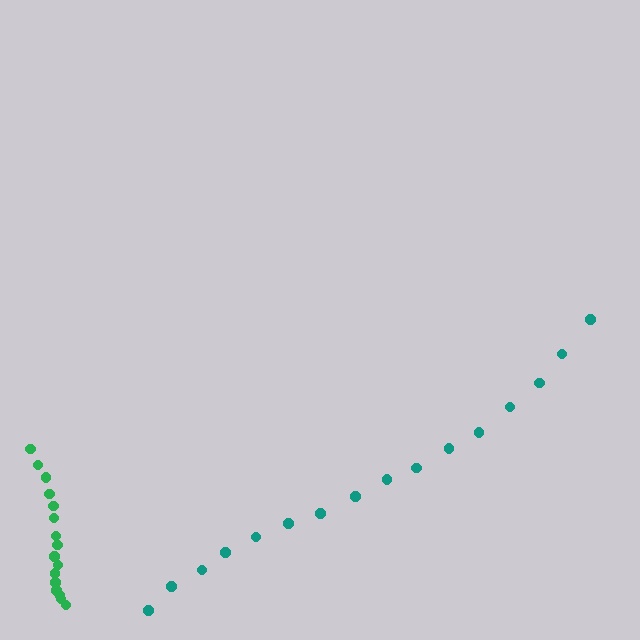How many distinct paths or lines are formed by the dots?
There are 2 distinct paths.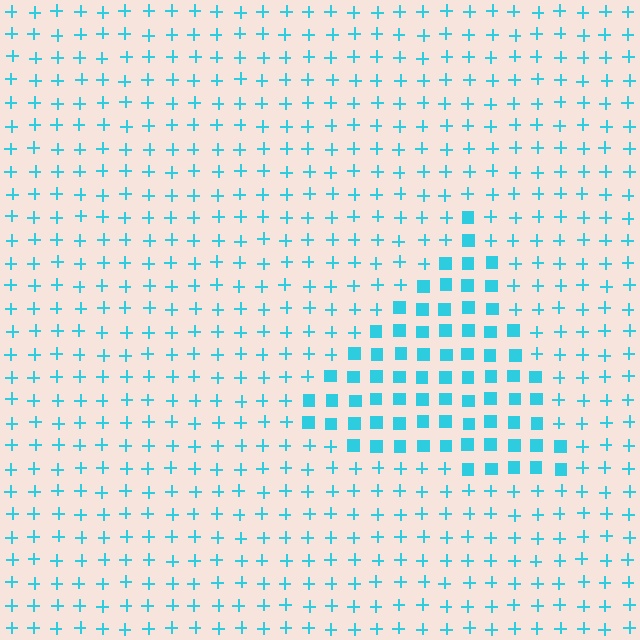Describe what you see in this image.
The image is filled with small cyan elements arranged in a uniform grid. A triangle-shaped region contains squares, while the surrounding area contains plus signs. The boundary is defined purely by the change in element shape.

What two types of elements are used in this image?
The image uses squares inside the triangle region and plus signs outside it.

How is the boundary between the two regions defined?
The boundary is defined by a change in element shape: squares inside vs. plus signs outside. All elements share the same color and spacing.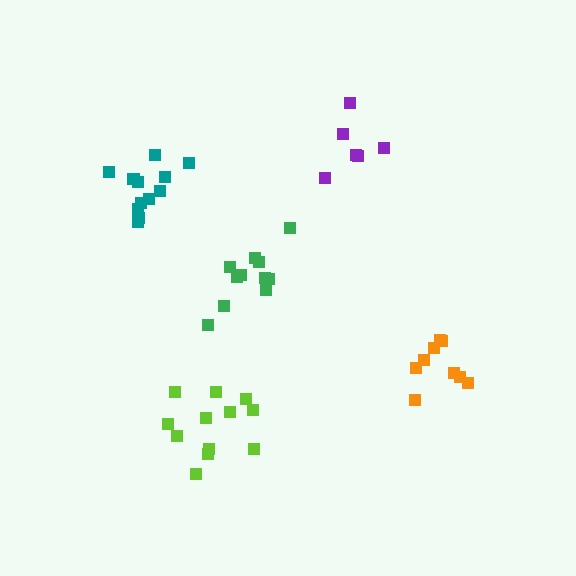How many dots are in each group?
Group 1: 6 dots, Group 2: 11 dots, Group 3: 12 dots, Group 4: 9 dots, Group 5: 12 dots (50 total).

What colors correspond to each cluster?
The clusters are colored: purple, green, lime, orange, teal.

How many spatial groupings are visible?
There are 5 spatial groupings.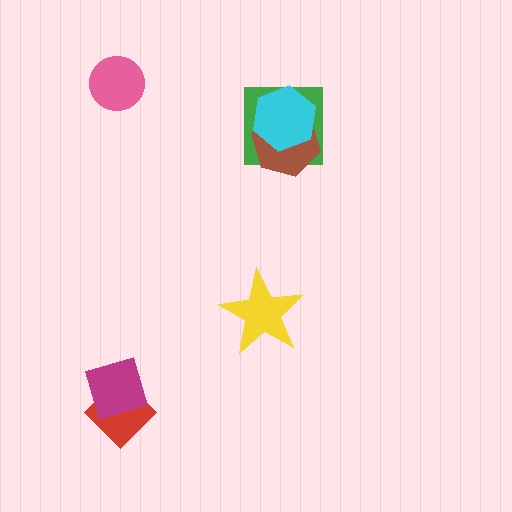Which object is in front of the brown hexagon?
The cyan hexagon is in front of the brown hexagon.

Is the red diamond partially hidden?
Yes, it is partially covered by another shape.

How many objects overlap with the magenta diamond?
1 object overlaps with the magenta diamond.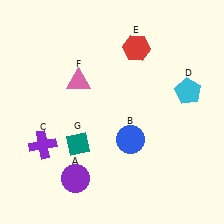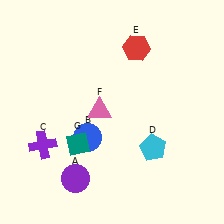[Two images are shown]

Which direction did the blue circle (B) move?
The blue circle (B) moved left.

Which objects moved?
The objects that moved are: the blue circle (B), the cyan pentagon (D), the pink triangle (F).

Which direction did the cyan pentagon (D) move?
The cyan pentagon (D) moved down.